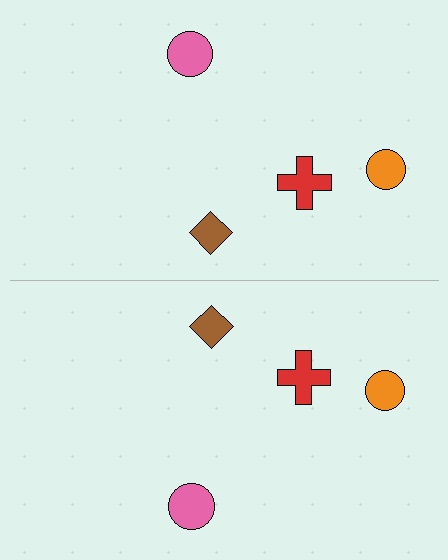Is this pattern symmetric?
Yes, this pattern has bilateral (reflection) symmetry.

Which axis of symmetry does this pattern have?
The pattern has a horizontal axis of symmetry running through the center of the image.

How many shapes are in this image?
There are 8 shapes in this image.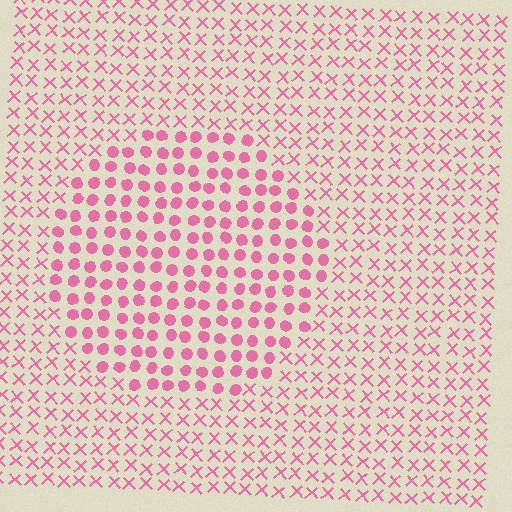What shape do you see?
I see a circle.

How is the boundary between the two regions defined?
The boundary is defined by a change in element shape: circles inside vs. X marks outside. All elements share the same color and spacing.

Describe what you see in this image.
The image is filled with small pink elements arranged in a uniform grid. A circle-shaped region contains circles, while the surrounding area contains X marks. The boundary is defined purely by the change in element shape.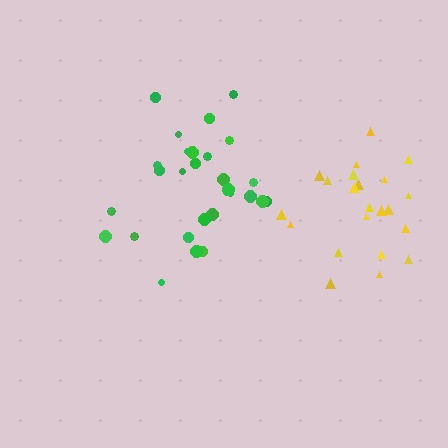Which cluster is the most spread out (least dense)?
Yellow.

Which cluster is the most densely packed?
Green.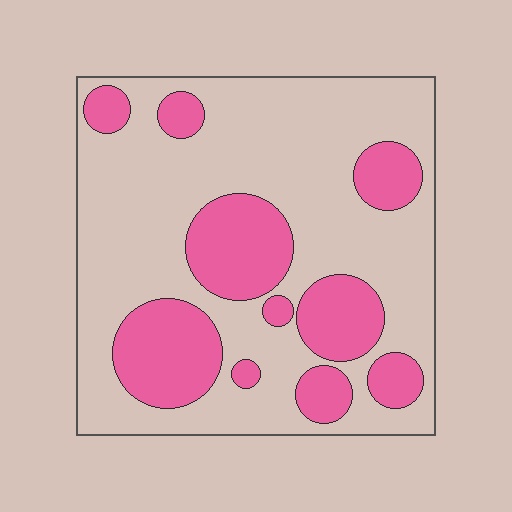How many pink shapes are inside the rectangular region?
10.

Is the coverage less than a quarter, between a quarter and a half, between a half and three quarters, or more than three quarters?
Between a quarter and a half.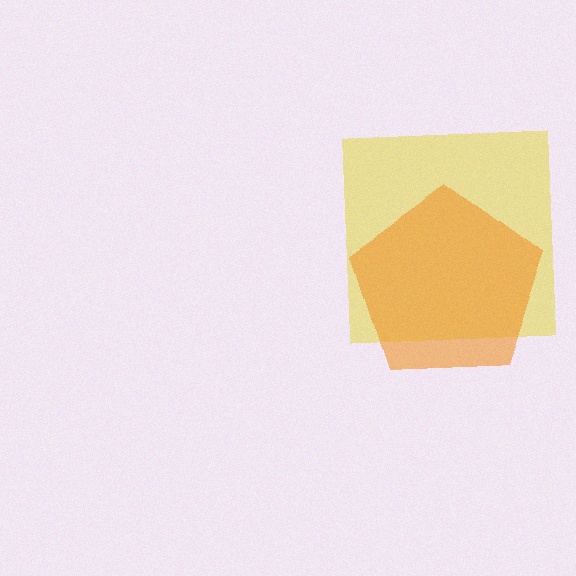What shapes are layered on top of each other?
The layered shapes are: a yellow square, an orange pentagon.